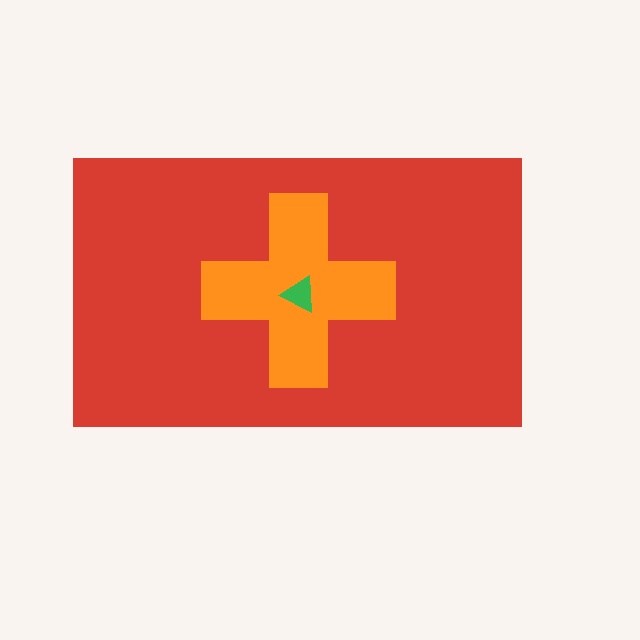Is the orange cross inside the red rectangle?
Yes.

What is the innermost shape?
The green triangle.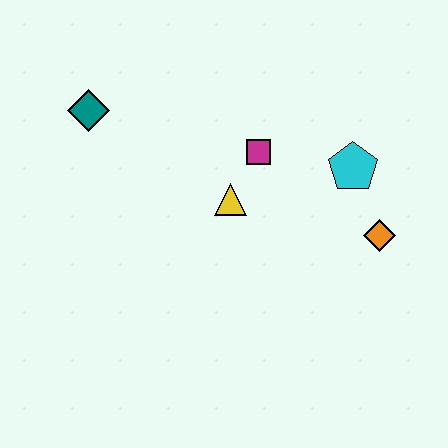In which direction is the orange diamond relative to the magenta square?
The orange diamond is to the right of the magenta square.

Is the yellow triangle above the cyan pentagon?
No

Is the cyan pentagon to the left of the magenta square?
No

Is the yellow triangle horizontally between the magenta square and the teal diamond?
Yes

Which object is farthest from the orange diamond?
The teal diamond is farthest from the orange diamond.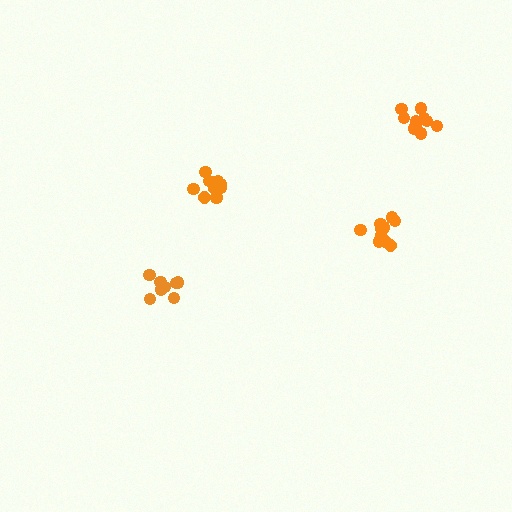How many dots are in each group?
Group 1: 8 dots, Group 2: 11 dots, Group 3: 10 dots, Group 4: 10 dots (39 total).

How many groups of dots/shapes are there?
There are 4 groups.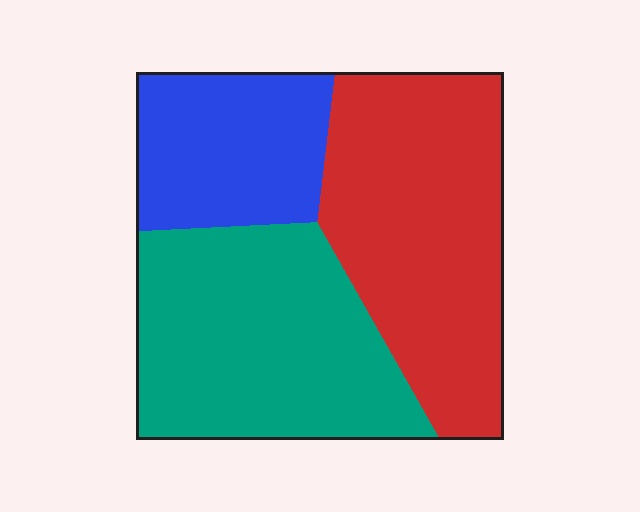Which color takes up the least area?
Blue, at roughly 20%.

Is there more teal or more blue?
Teal.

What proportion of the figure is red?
Red covers roughly 40% of the figure.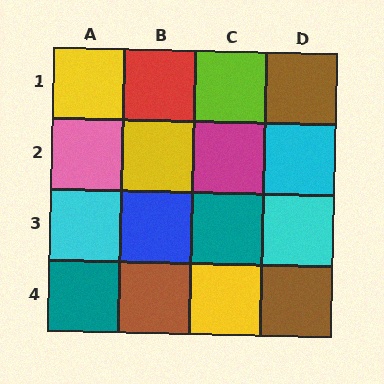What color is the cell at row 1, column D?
Brown.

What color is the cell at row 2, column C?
Magenta.